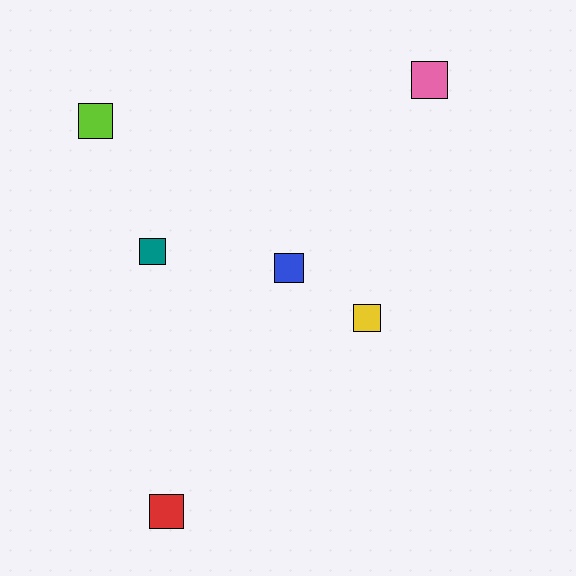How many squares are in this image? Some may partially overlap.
There are 6 squares.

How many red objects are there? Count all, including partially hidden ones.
There is 1 red object.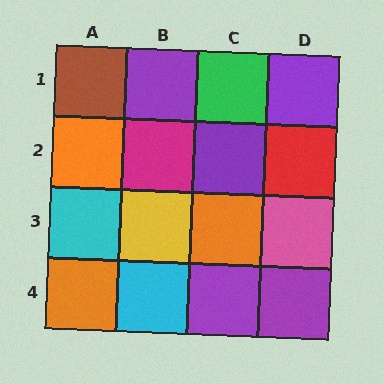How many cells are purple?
5 cells are purple.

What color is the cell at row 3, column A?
Cyan.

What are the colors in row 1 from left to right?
Brown, purple, green, purple.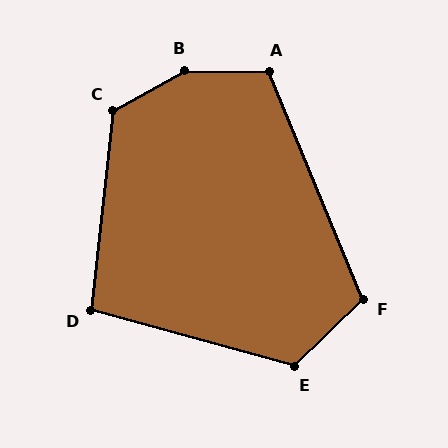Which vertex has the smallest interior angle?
D, at approximately 99 degrees.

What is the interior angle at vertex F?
Approximately 112 degrees (obtuse).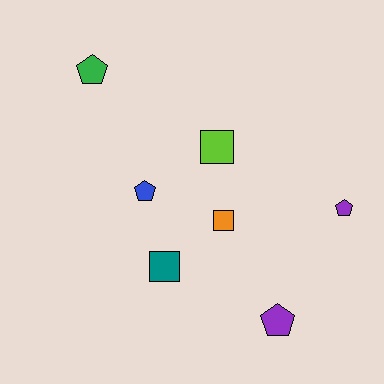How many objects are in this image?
There are 7 objects.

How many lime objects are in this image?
There is 1 lime object.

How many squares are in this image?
There are 3 squares.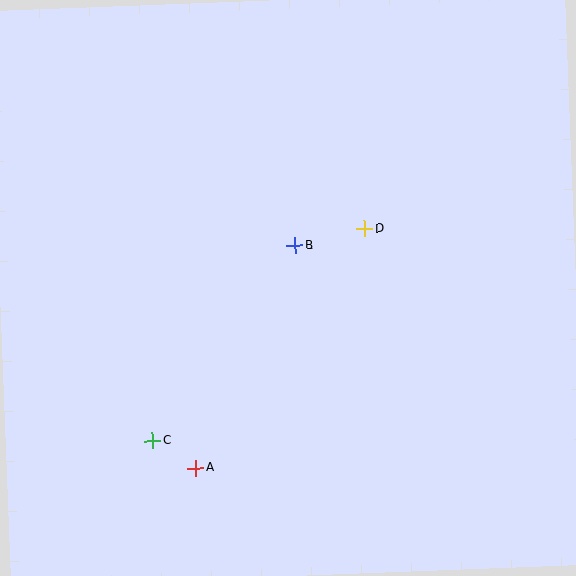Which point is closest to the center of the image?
Point B at (295, 245) is closest to the center.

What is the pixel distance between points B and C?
The distance between B and C is 242 pixels.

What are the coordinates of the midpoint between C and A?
The midpoint between C and A is at (174, 454).